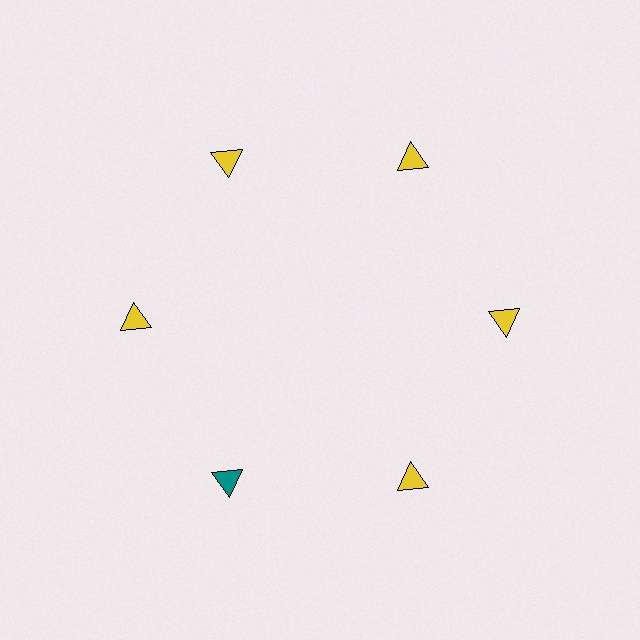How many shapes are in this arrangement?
There are 6 shapes arranged in a ring pattern.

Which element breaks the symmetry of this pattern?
The teal triangle at roughly the 7 o'clock position breaks the symmetry. All other shapes are yellow triangles.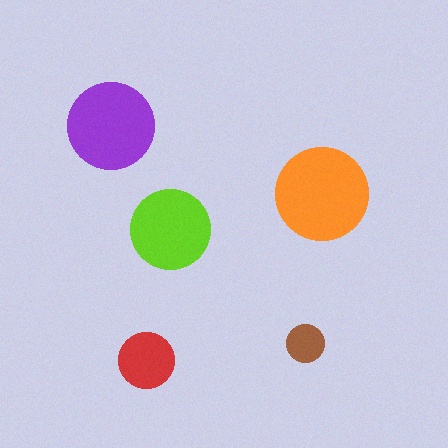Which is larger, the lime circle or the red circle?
The lime one.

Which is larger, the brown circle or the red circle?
The red one.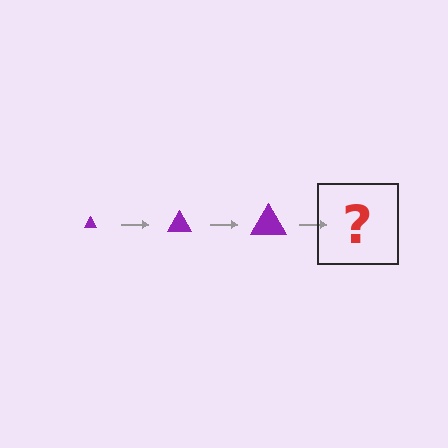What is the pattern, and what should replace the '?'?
The pattern is that the triangle gets progressively larger each step. The '?' should be a purple triangle, larger than the previous one.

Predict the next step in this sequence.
The next step is a purple triangle, larger than the previous one.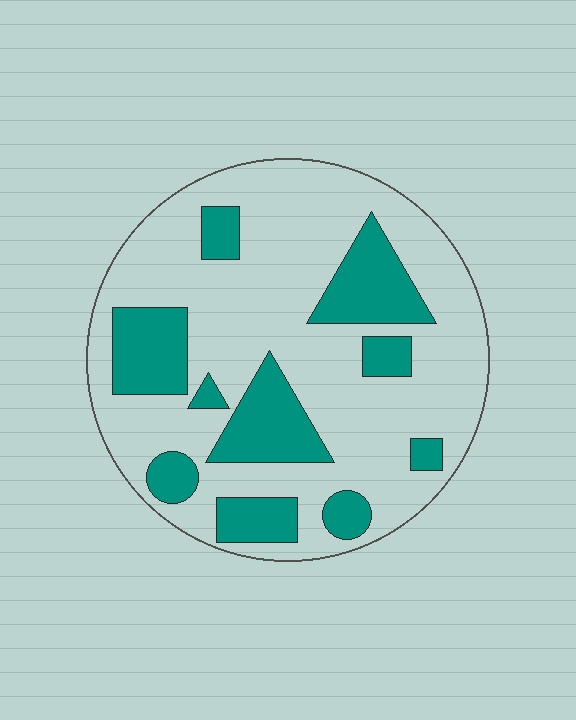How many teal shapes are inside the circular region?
10.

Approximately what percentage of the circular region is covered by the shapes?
Approximately 30%.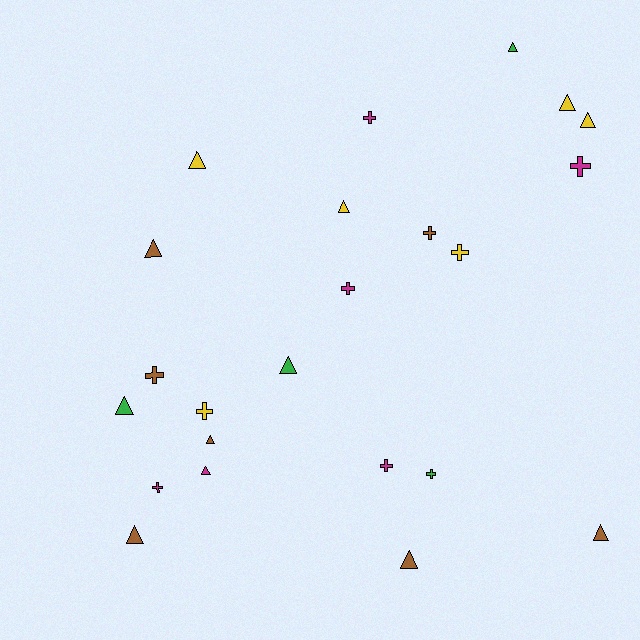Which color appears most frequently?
Brown, with 7 objects.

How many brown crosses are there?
There are 2 brown crosses.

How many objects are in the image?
There are 23 objects.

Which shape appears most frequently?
Triangle, with 13 objects.